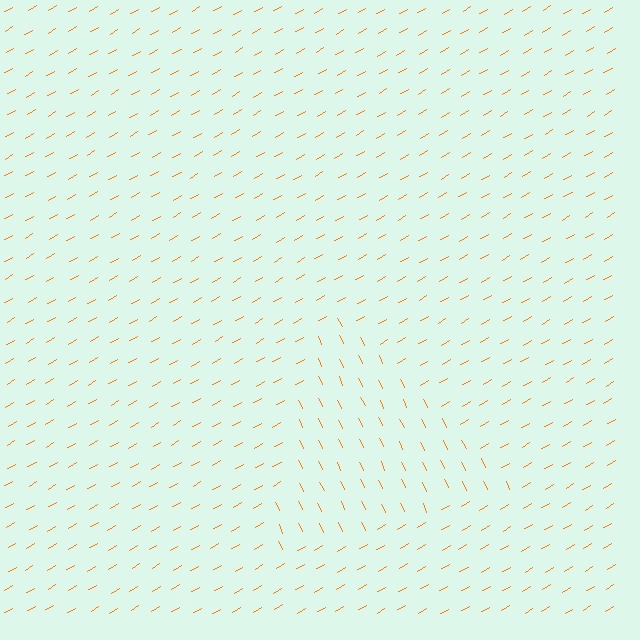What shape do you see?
I see a triangle.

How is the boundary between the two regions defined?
The boundary is defined purely by a change in line orientation (approximately 85 degrees difference). All lines are the same color and thickness.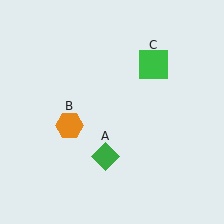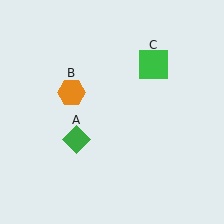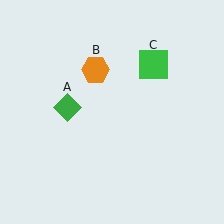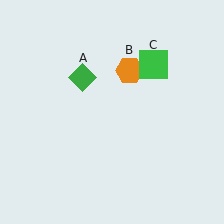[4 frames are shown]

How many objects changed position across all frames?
2 objects changed position: green diamond (object A), orange hexagon (object B).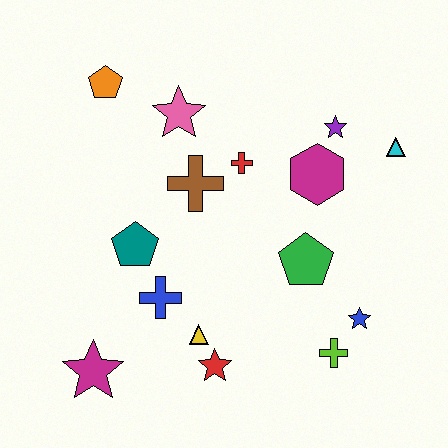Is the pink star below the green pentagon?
No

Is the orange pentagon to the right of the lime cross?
No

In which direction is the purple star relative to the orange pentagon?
The purple star is to the right of the orange pentagon.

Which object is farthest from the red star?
The orange pentagon is farthest from the red star.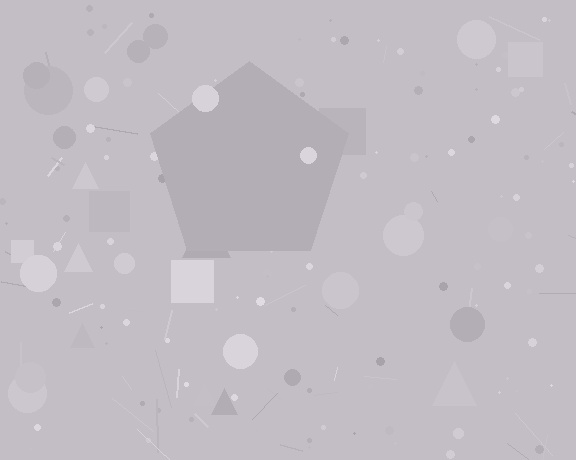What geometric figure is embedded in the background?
A pentagon is embedded in the background.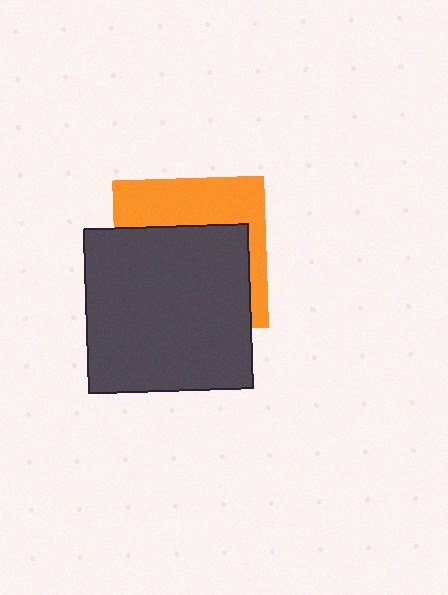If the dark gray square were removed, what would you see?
You would see the complete orange square.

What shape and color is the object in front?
The object in front is a dark gray square.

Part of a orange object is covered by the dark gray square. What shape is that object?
It is a square.